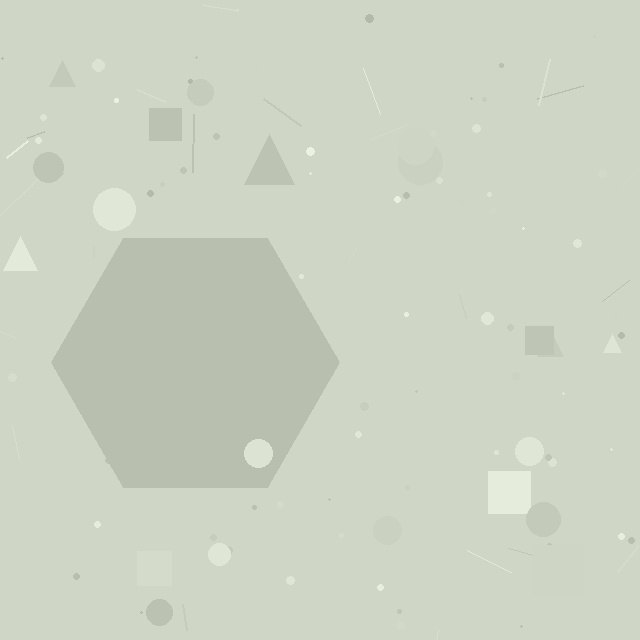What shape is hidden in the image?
A hexagon is hidden in the image.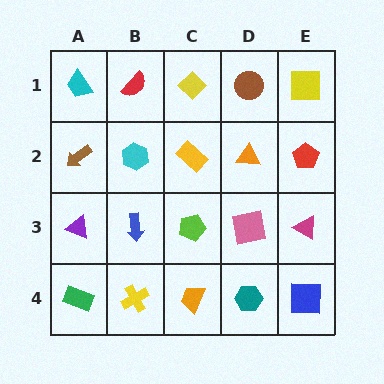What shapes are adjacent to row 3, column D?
An orange triangle (row 2, column D), a teal hexagon (row 4, column D), a lime pentagon (row 3, column C), a magenta triangle (row 3, column E).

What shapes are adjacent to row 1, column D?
An orange triangle (row 2, column D), a yellow diamond (row 1, column C), a yellow square (row 1, column E).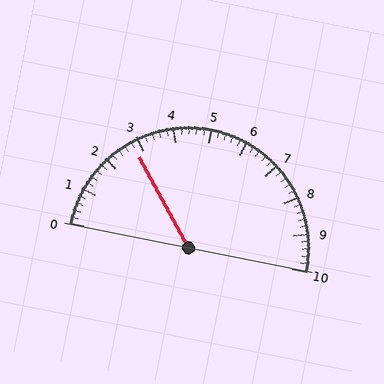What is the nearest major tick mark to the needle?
The nearest major tick mark is 3.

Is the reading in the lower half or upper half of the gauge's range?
The reading is in the lower half of the range (0 to 10).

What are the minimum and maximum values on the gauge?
The gauge ranges from 0 to 10.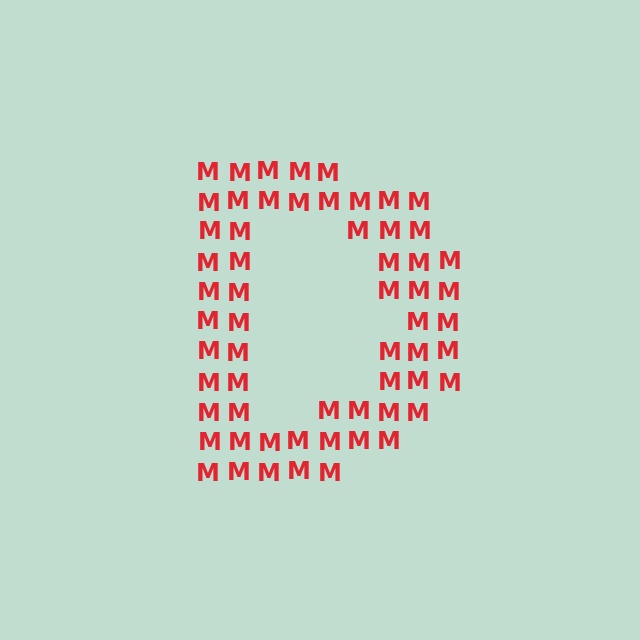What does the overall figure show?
The overall figure shows the letter D.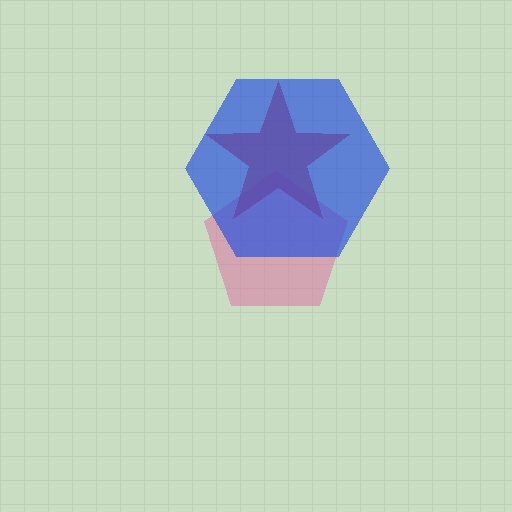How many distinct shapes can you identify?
There are 3 distinct shapes: a pink pentagon, a red star, a blue hexagon.